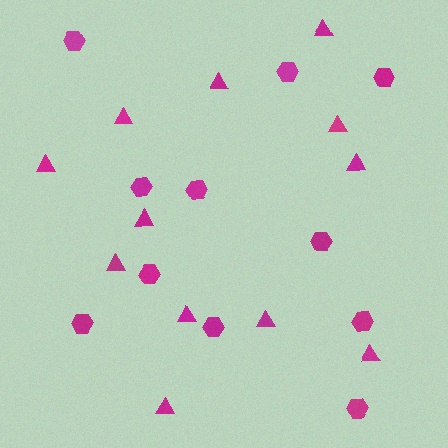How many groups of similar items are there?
There are 2 groups: one group of triangles (12) and one group of hexagons (11).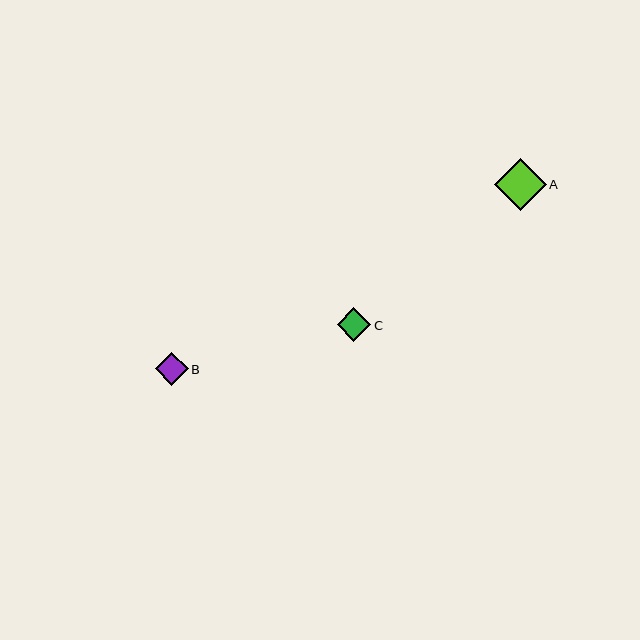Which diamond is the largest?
Diamond A is the largest with a size of approximately 52 pixels.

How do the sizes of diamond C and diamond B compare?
Diamond C and diamond B are approximately the same size.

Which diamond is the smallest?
Diamond B is the smallest with a size of approximately 33 pixels.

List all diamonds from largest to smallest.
From largest to smallest: A, C, B.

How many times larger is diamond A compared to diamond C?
Diamond A is approximately 1.6 times the size of diamond C.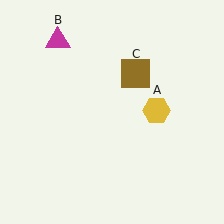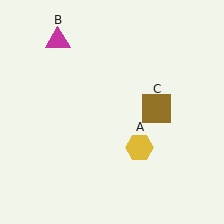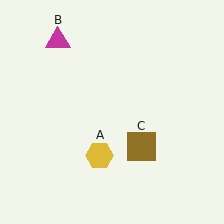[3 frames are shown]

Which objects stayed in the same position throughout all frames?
Magenta triangle (object B) remained stationary.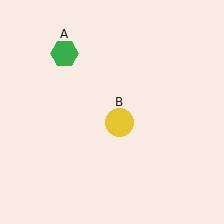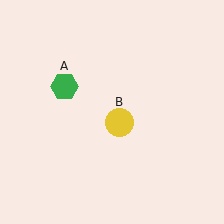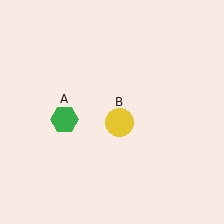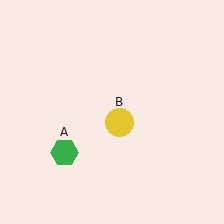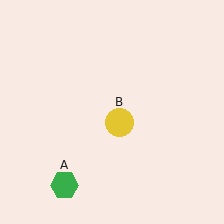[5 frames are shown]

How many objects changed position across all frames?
1 object changed position: green hexagon (object A).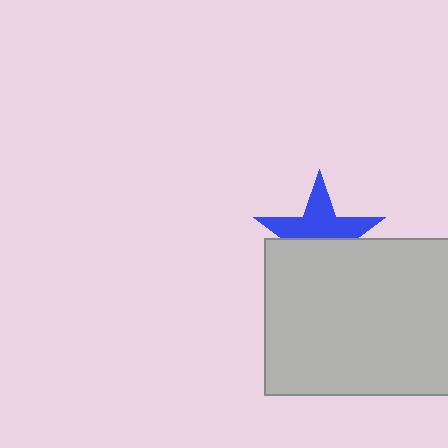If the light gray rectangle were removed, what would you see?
You would see the complete blue star.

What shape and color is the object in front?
The object in front is a light gray rectangle.